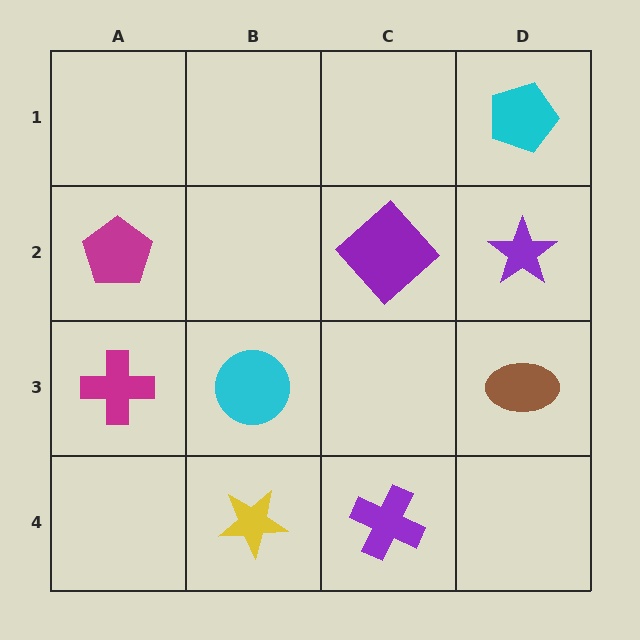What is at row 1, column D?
A cyan pentagon.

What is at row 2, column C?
A purple diamond.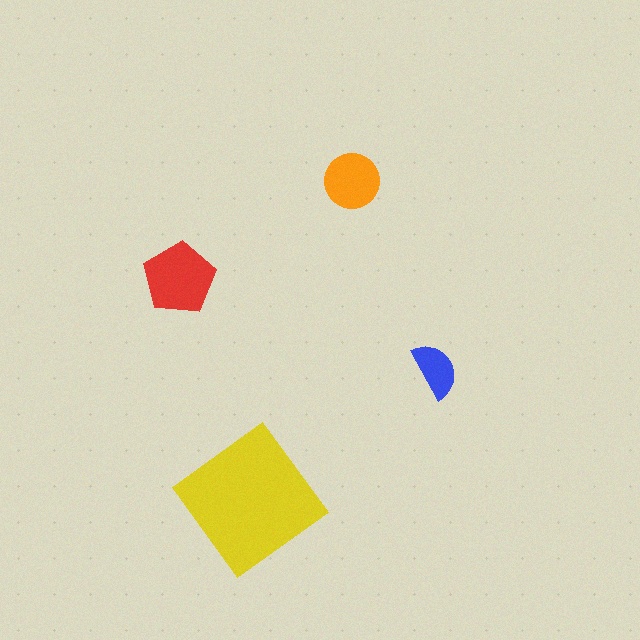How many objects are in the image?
There are 4 objects in the image.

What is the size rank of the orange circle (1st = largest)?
3rd.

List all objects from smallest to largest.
The blue semicircle, the orange circle, the red pentagon, the yellow diamond.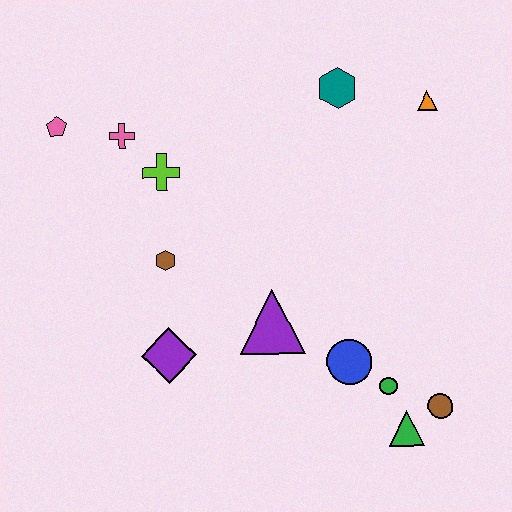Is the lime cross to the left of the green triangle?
Yes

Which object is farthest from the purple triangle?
The pink pentagon is farthest from the purple triangle.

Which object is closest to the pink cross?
The lime cross is closest to the pink cross.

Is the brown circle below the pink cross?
Yes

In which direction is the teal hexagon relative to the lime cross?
The teal hexagon is to the right of the lime cross.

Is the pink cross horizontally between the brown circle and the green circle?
No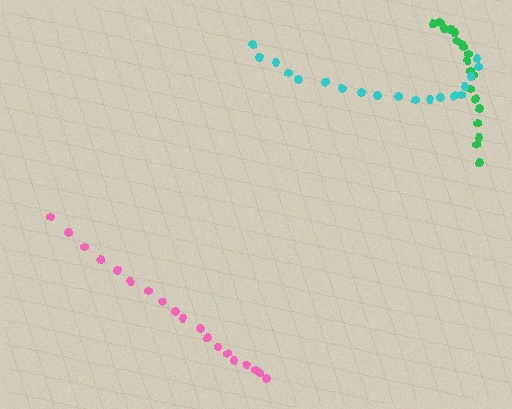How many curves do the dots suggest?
There are 3 distinct paths.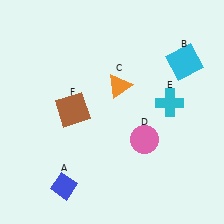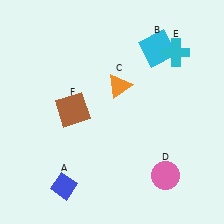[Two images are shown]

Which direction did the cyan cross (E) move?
The cyan cross (E) moved up.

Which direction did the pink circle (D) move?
The pink circle (D) moved down.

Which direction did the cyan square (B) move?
The cyan square (B) moved left.